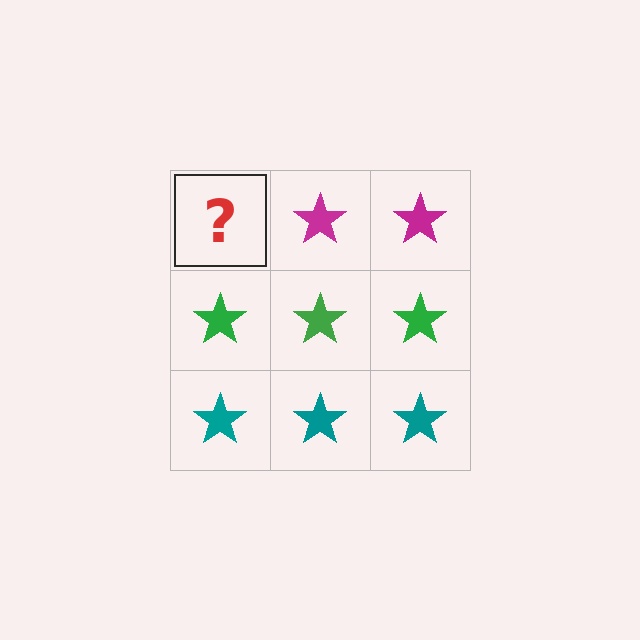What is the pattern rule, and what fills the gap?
The rule is that each row has a consistent color. The gap should be filled with a magenta star.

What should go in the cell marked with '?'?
The missing cell should contain a magenta star.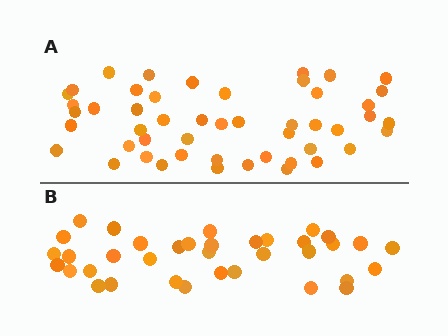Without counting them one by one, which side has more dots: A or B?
Region A (the top region) has more dots.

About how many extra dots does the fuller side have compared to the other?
Region A has approximately 15 more dots than region B.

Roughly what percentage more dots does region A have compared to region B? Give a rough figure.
About 35% more.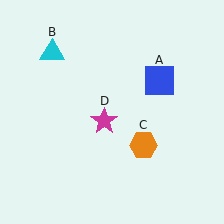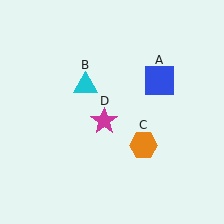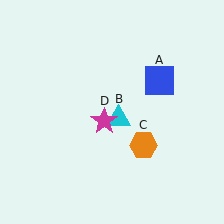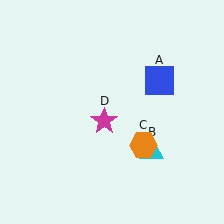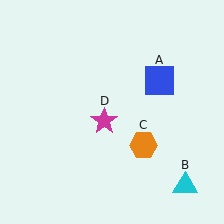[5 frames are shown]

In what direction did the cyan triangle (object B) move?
The cyan triangle (object B) moved down and to the right.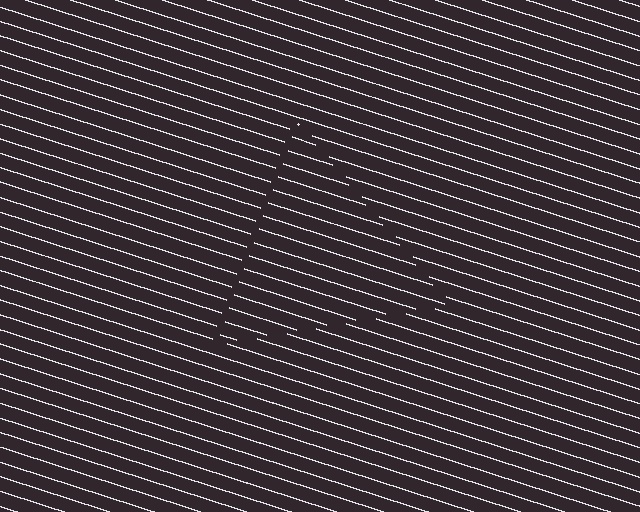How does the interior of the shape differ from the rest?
The interior of the shape contains the same grating, shifted by half a period — the contour is defined by the phase discontinuity where line-ends from the inner and outer gratings abut.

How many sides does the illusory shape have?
3 sides — the line-ends trace a triangle.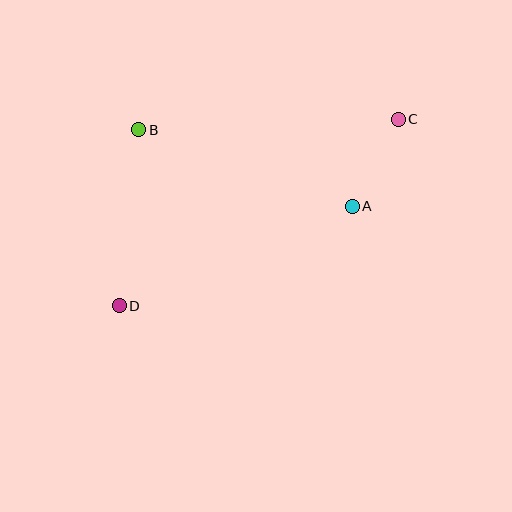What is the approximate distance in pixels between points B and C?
The distance between B and C is approximately 260 pixels.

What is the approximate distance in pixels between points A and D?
The distance between A and D is approximately 253 pixels.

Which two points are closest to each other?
Points A and C are closest to each other.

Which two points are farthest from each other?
Points C and D are farthest from each other.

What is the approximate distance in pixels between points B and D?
The distance between B and D is approximately 177 pixels.